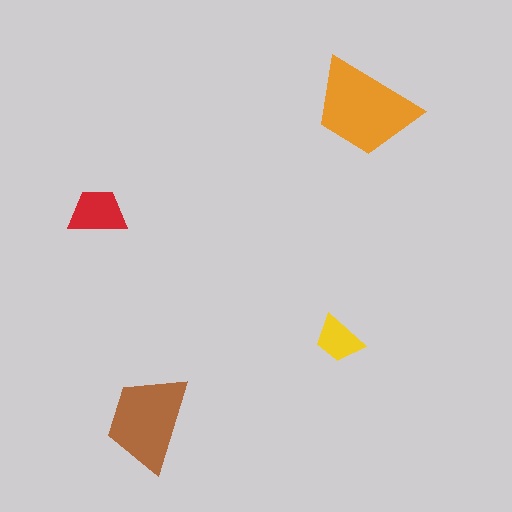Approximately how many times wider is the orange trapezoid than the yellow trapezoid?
About 2 times wider.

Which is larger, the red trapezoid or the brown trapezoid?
The brown one.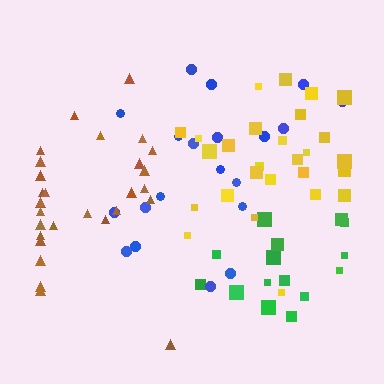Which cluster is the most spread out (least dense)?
Blue.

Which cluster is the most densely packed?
Yellow.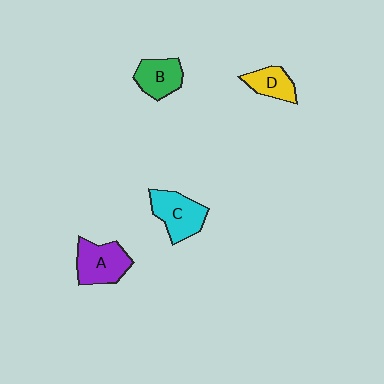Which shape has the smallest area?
Shape D (yellow).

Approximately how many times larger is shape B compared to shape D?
Approximately 1.2 times.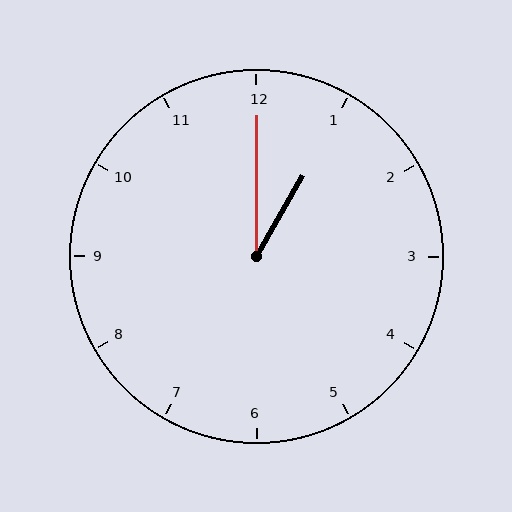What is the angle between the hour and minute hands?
Approximately 30 degrees.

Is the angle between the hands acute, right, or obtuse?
It is acute.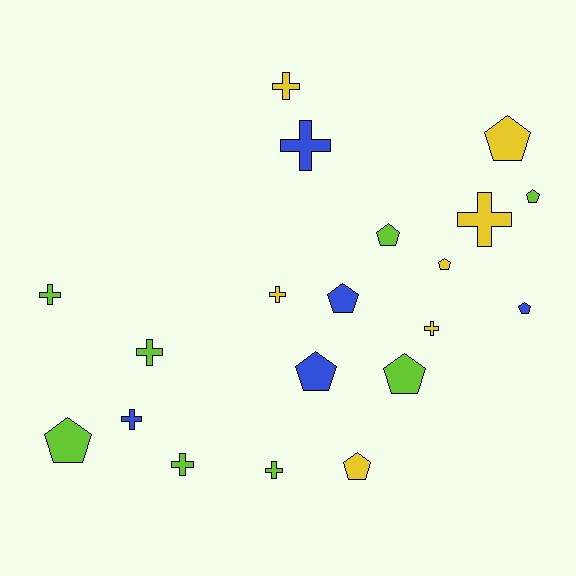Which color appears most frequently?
Lime, with 8 objects.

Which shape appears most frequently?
Pentagon, with 10 objects.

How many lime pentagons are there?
There are 4 lime pentagons.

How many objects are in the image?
There are 20 objects.